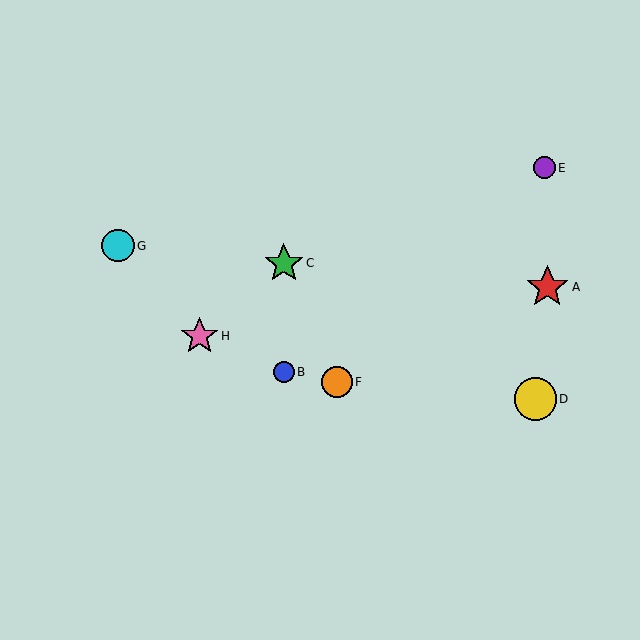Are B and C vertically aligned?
Yes, both are at x≈284.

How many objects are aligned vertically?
2 objects (B, C) are aligned vertically.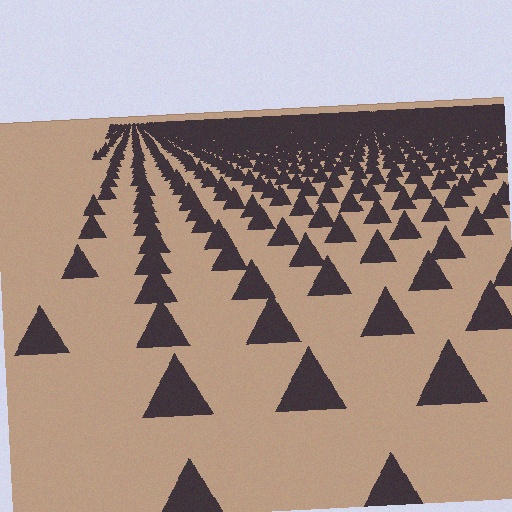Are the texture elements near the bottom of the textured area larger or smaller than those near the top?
Larger. Near the bottom, elements are closer to the viewer and appear at a bigger on-screen size.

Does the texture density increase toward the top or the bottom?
Density increases toward the top.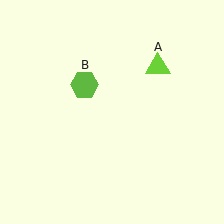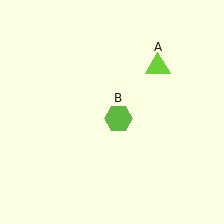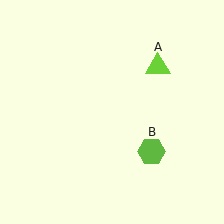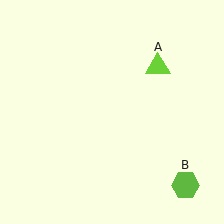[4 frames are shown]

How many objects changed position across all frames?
1 object changed position: lime hexagon (object B).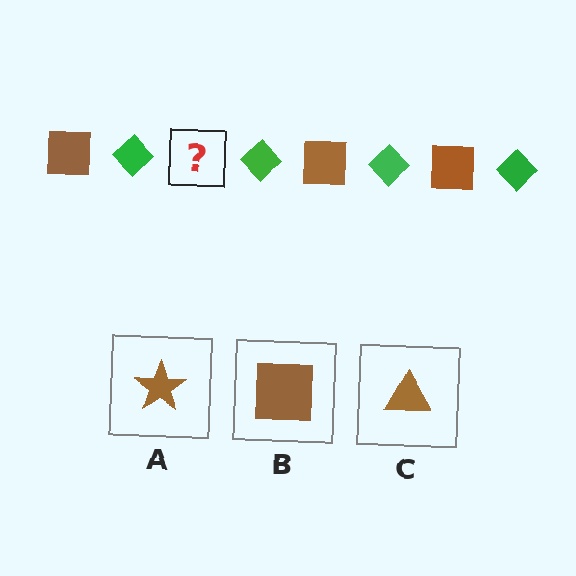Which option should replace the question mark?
Option B.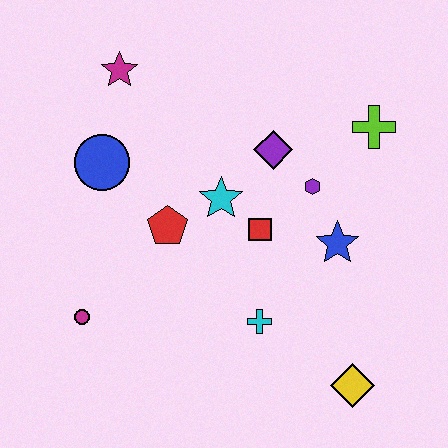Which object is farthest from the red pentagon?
The yellow diamond is farthest from the red pentagon.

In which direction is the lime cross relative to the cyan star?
The lime cross is to the right of the cyan star.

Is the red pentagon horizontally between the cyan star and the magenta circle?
Yes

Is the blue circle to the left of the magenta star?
Yes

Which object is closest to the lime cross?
The purple hexagon is closest to the lime cross.